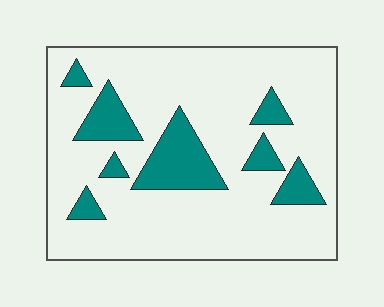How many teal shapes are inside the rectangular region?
8.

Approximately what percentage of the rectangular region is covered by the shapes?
Approximately 20%.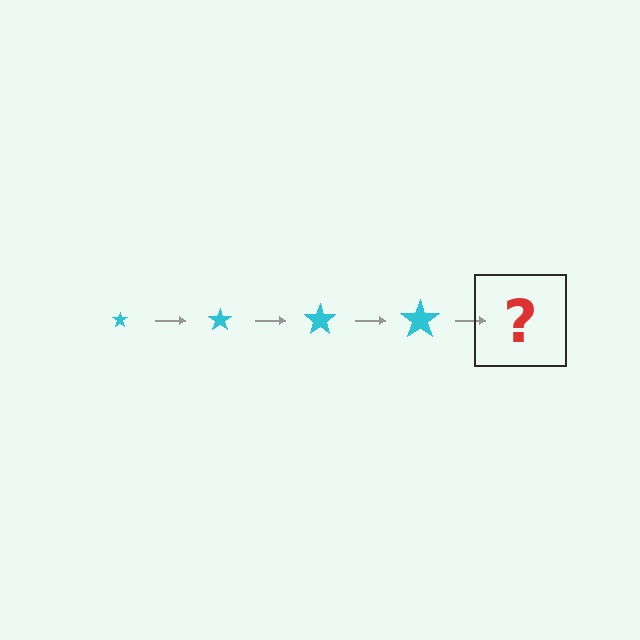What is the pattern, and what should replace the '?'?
The pattern is that the star gets progressively larger each step. The '?' should be a cyan star, larger than the previous one.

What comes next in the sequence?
The next element should be a cyan star, larger than the previous one.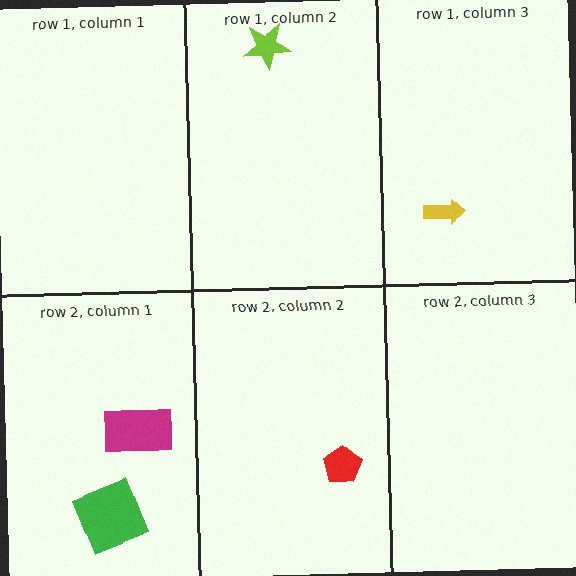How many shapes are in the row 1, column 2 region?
1.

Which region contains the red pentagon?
The row 2, column 2 region.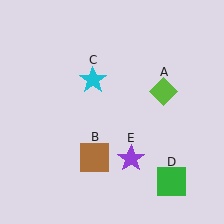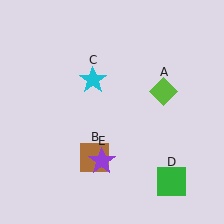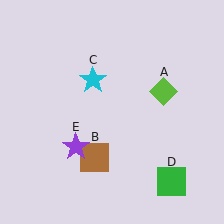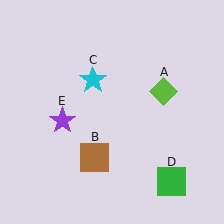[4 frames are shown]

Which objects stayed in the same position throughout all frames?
Lime diamond (object A) and brown square (object B) and cyan star (object C) and green square (object D) remained stationary.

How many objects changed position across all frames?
1 object changed position: purple star (object E).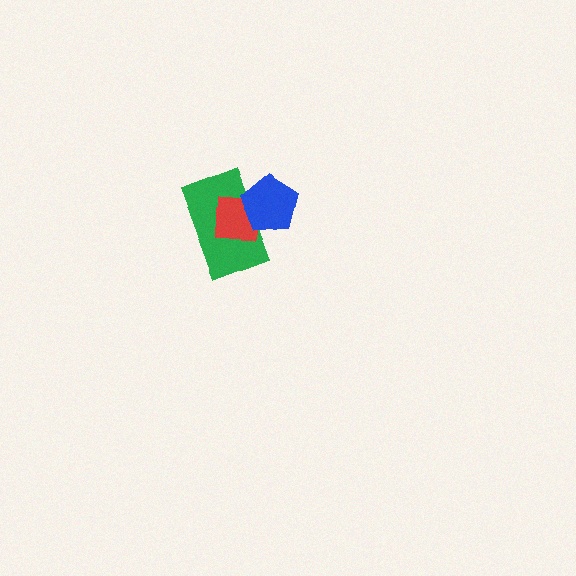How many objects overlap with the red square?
2 objects overlap with the red square.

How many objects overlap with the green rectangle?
2 objects overlap with the green rectangle.